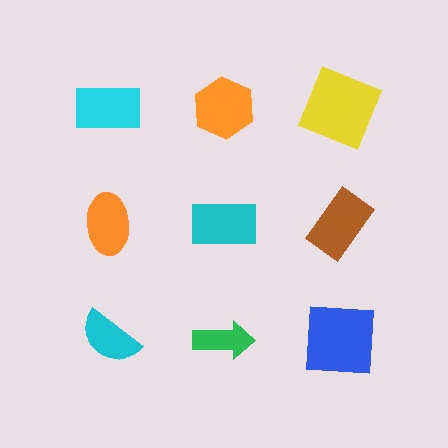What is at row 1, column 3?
A yellow square.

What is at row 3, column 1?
A cyan semicircle.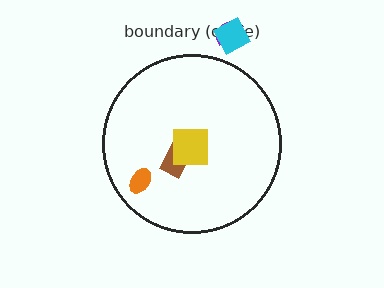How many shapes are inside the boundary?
3 inside, 2 outside.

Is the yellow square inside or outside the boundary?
Inside.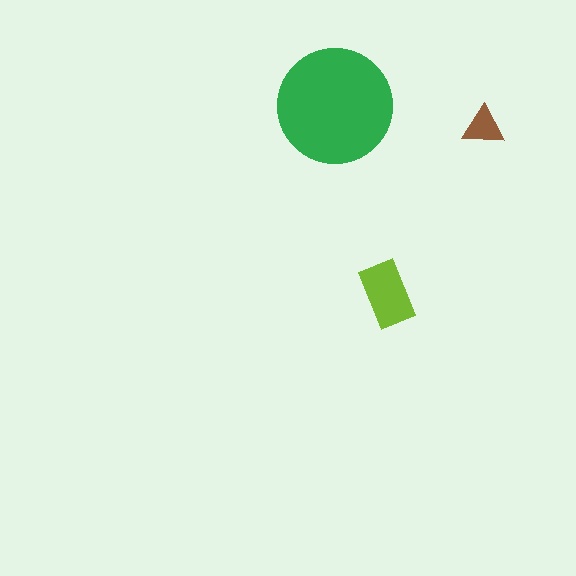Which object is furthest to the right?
The brown triangle is rightmost.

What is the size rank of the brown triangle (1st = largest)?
3rd.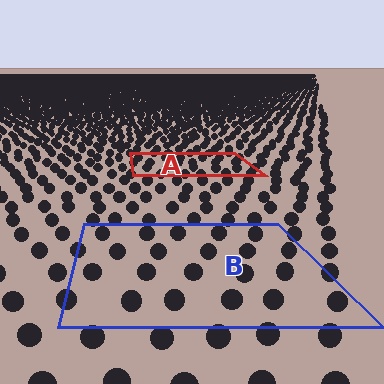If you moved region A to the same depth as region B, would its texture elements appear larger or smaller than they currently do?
They would appear larger. At a closer depth, the same texture elements are projected at a bigger on-screen size.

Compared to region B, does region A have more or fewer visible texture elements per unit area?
Region A has more texture elements per unit area — they are packed more densely because it is farther away.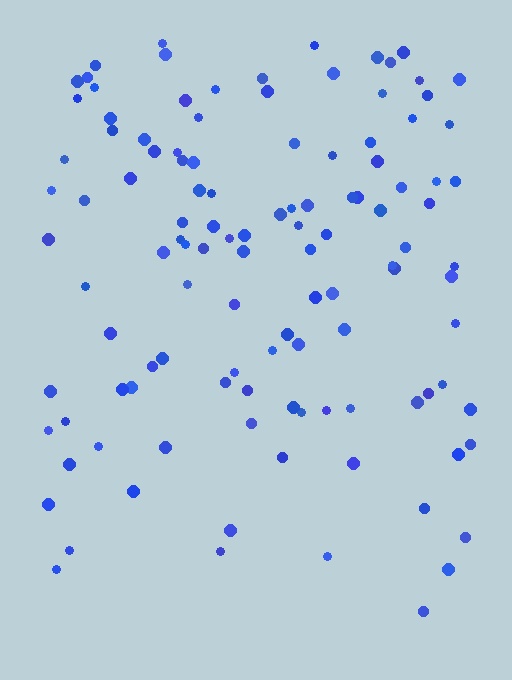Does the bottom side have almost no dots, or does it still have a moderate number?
Still a moderate number, just noticeably fewer than the top.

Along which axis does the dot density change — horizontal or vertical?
Vertical.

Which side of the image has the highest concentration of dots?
The top.